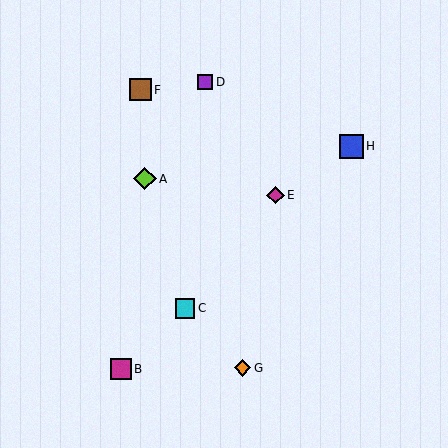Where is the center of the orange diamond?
The center of the orange diamond is at (243, 368).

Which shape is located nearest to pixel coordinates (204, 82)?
The purple square (labeled D) at (205, 82) is nearest to that location.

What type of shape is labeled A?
Shape A is a lime diamond.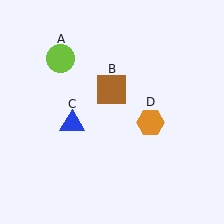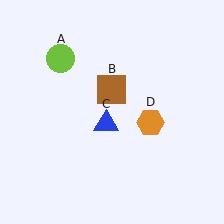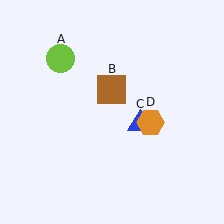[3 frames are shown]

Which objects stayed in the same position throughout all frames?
Lime circle (object A) and brown square (object B) and orange hexagon (object D) remained stationary.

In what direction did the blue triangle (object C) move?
The blue triangle (object C) moved right.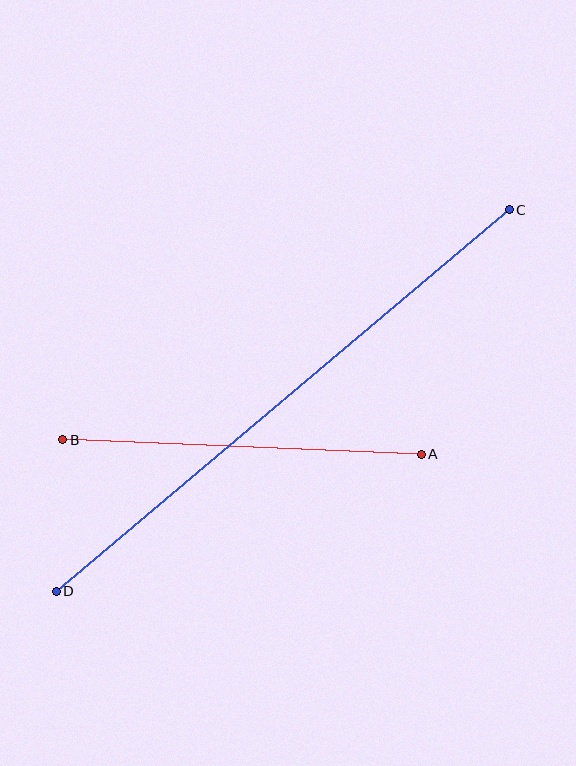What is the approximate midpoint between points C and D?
The midpoint is at approximately (283, 400) pixels.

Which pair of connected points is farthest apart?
Points C and D are farthest apart.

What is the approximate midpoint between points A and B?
The midpoint is at approximately (242, 447) pixels.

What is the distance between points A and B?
The distance is approximately 359 pixels.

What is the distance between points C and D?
The distance is approximately 592 pixels.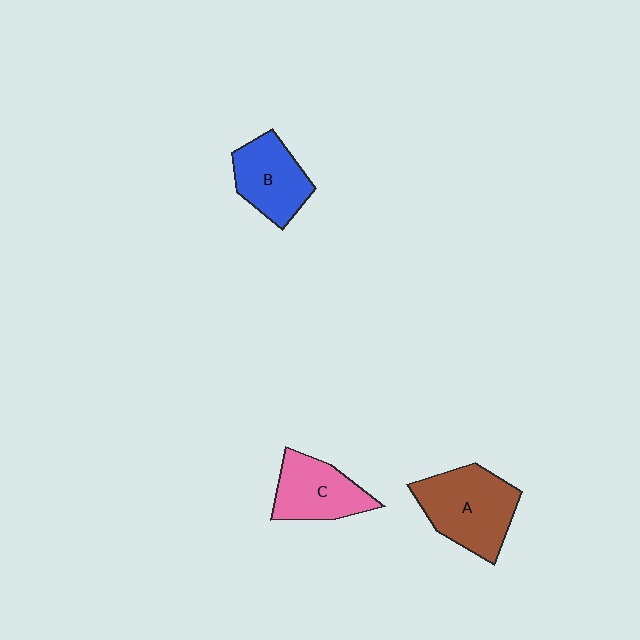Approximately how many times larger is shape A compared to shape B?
Approximately 1.4 times.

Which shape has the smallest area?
Shape B (blue).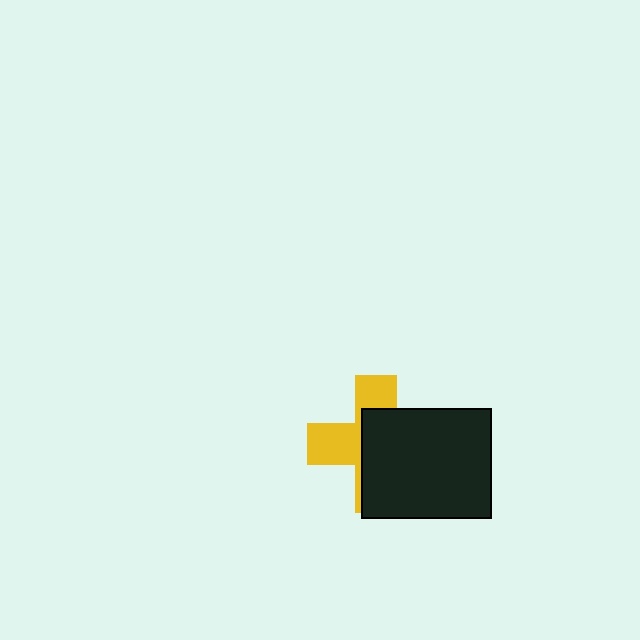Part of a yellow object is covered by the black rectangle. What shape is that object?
It is a cross.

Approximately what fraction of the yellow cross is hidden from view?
Roughly 59% of the yellow cross is hidden behind the black rectangle.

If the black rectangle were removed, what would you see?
You would see the complete yellow cross.